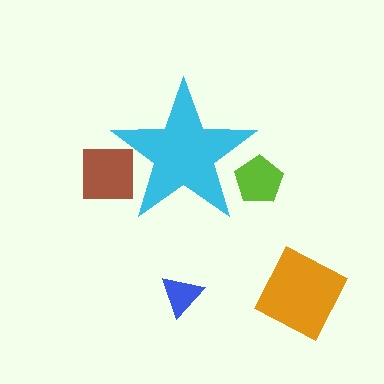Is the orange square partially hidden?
No, the orange square is fully visible.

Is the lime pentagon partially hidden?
Yes, the lime pentagon is partially hidden behind the cyan star.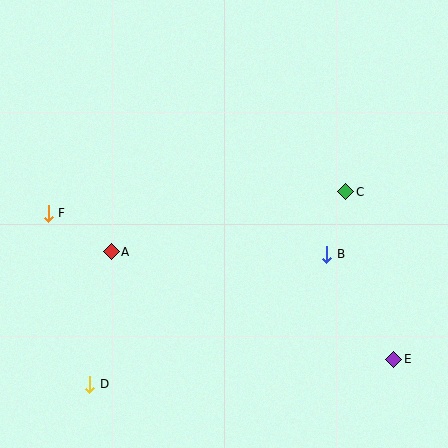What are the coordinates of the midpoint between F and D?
The midpoint between F and D is at (69, 299).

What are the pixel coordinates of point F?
Point F is at (48, 213).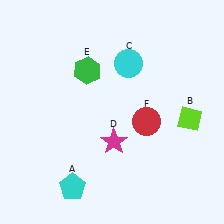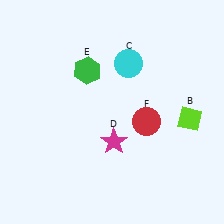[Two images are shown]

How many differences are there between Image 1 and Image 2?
There is 1 difference between the two images.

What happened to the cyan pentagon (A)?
The cyan pentagon (A) was removed in Image 2. It was in the bottom-left area of Image 1.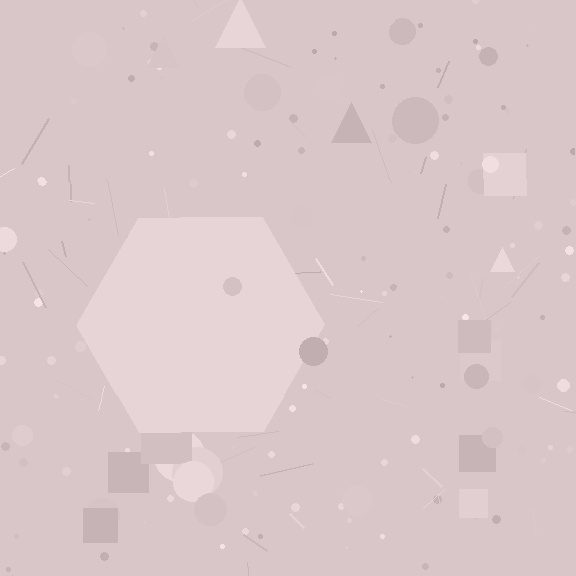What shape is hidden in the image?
A hexagon is hidden in the image.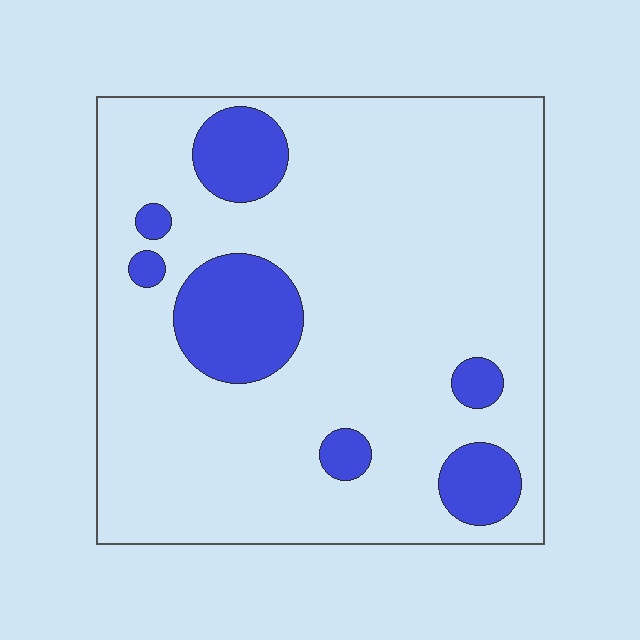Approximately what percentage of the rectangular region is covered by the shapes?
Approximately 15%.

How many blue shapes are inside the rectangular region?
7.